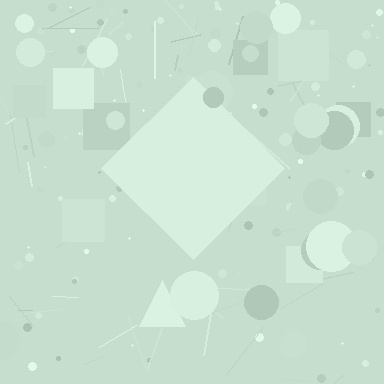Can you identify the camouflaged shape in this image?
The camouflaged shape is a diamond.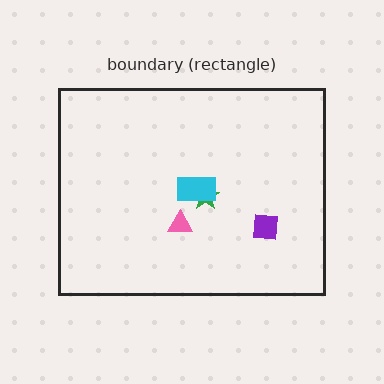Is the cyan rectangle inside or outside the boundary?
Inside.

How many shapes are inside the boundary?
4 inside, 0 outside.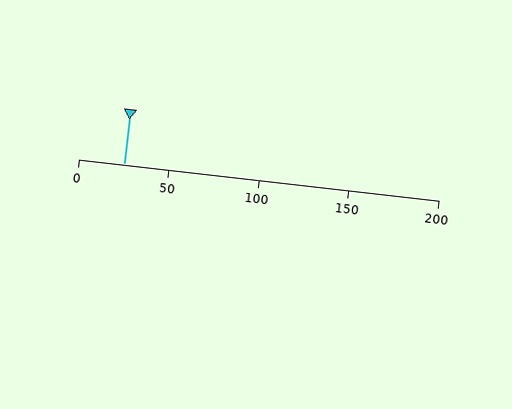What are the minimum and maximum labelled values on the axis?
The axis runs from 0 to 200.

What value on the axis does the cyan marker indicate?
The marker indicates approximately 25.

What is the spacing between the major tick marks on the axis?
The major ticks are spaced 50 apart.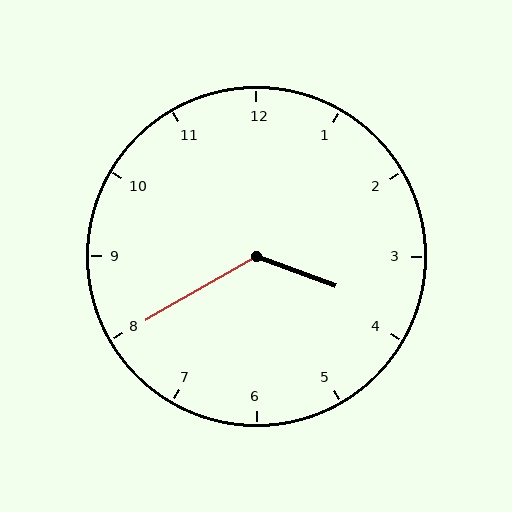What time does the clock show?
3:40.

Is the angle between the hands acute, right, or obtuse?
It is obtuse.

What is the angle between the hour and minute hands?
Approximately 130 degrees.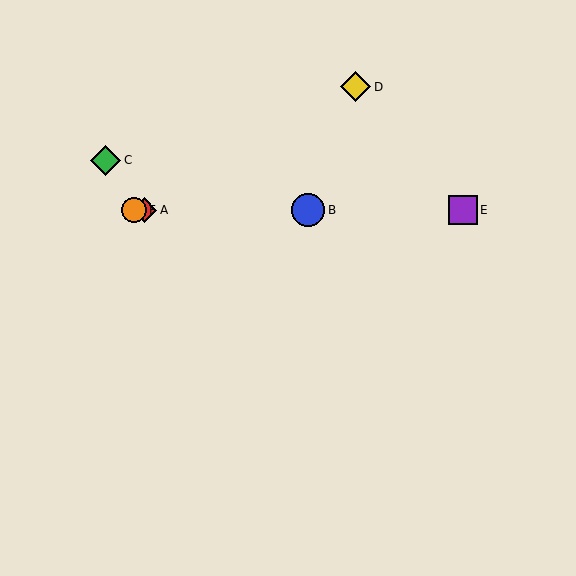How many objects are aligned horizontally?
4 objects (A, B, E, F) are aligned horizontally.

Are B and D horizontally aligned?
No, B is at y≈210 and D is at y≈87.